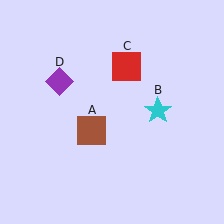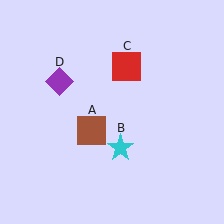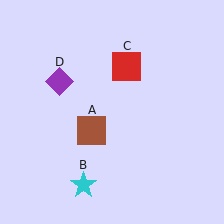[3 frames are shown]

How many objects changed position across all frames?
1 object changed position: cyan star (object B).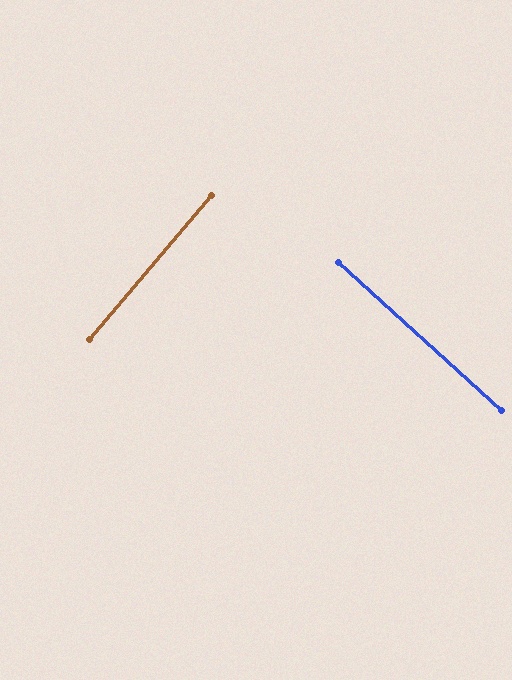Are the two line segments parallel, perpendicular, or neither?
Perpendicular — they meet at approximately 88°.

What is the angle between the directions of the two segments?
Approximately 88 degrees.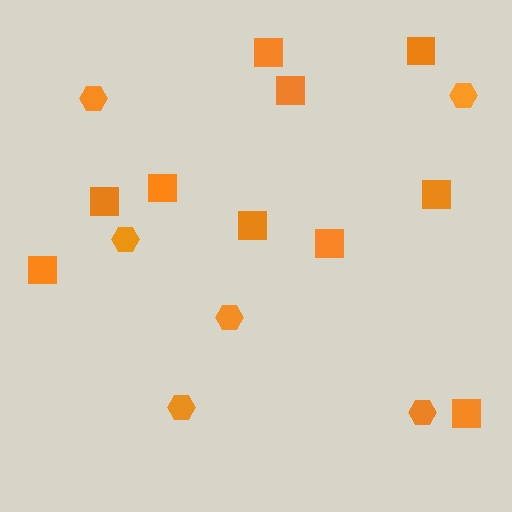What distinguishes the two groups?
There are 2 groups: one group of squares (10) and one group of hexagons (6).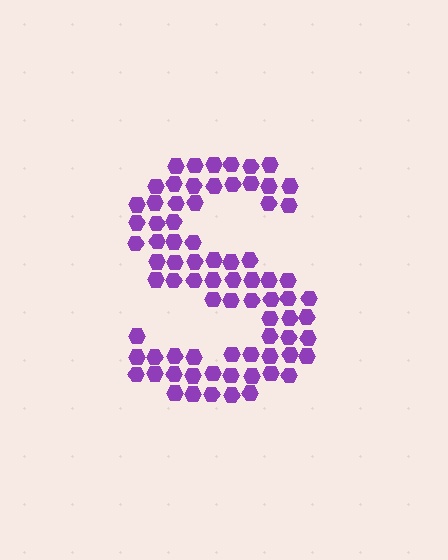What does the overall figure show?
The overall figure shows the letter S.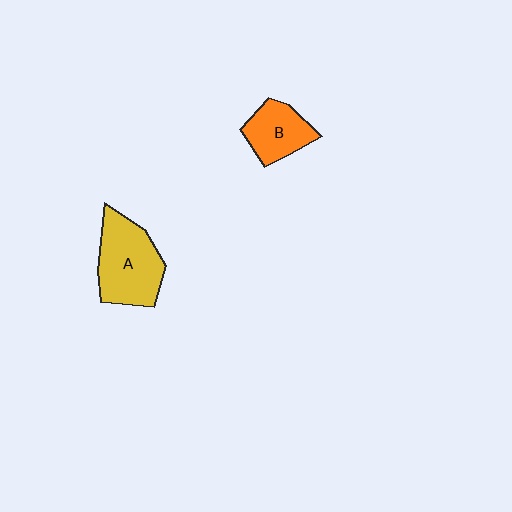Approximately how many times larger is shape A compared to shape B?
Approximately 1.6 times.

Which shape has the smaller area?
Shape B (orange).